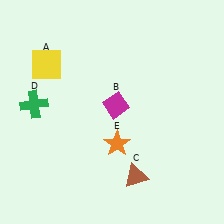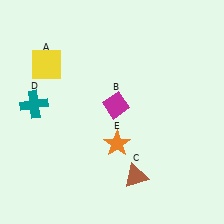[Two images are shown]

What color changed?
The cross (D) changed from green in Image 1 to teal in Image 2.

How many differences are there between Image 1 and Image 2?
There is 1 difference between the two images.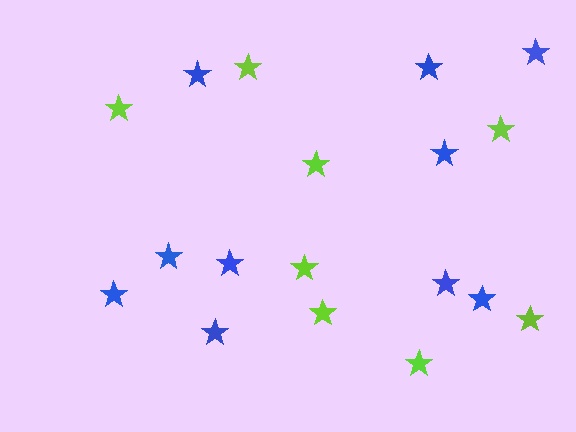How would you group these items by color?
There are 2 groups: one group of blue stars (10) and one group of lime stars (8).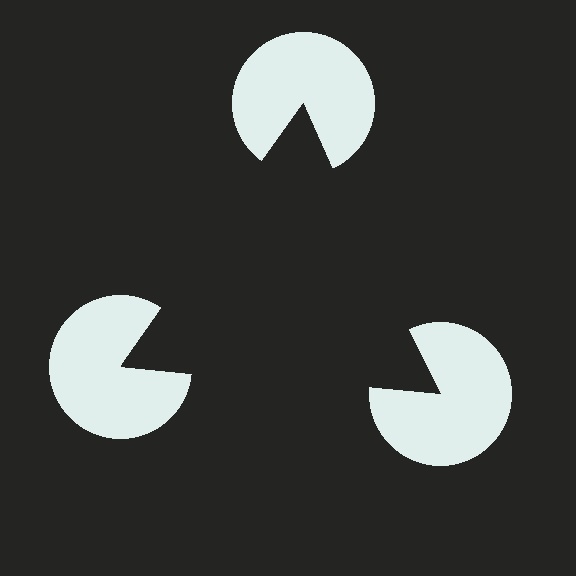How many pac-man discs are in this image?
There are 3 — one at each vertex of the illusory triangle.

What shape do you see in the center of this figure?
An illusory triangle — its edges are inferred from the aligned wedge cuts in the pac-man discs, not physically drawn.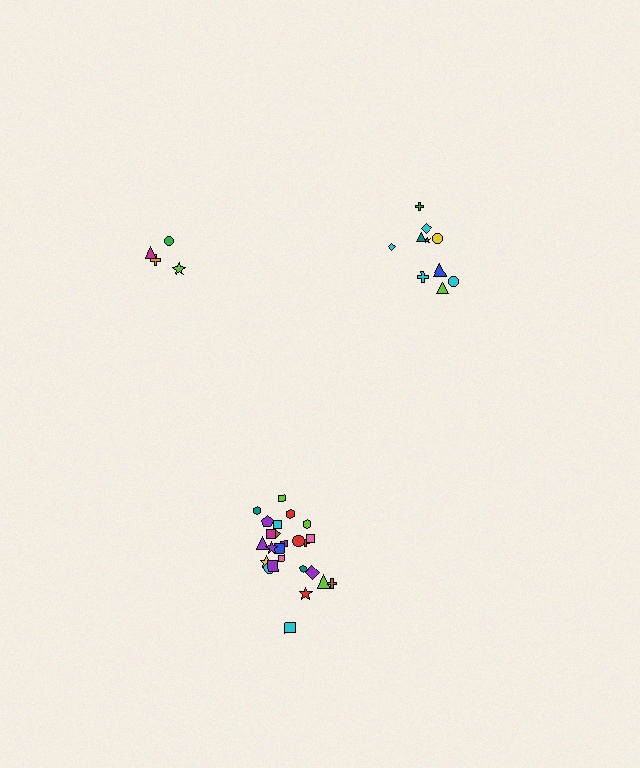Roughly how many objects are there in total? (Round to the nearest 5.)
Roughly 40 objects in total.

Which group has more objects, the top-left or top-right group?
The top-right group.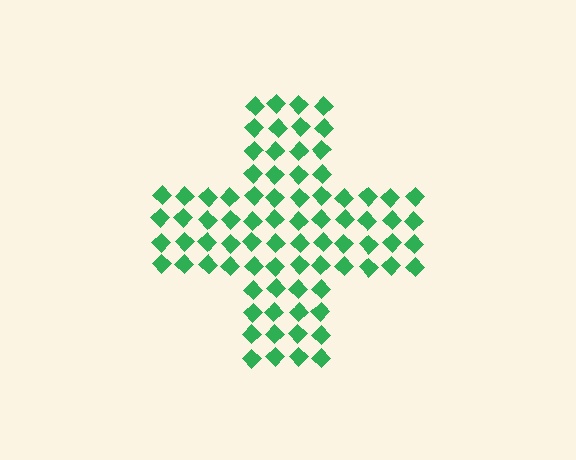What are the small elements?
The small elements are diamonds.